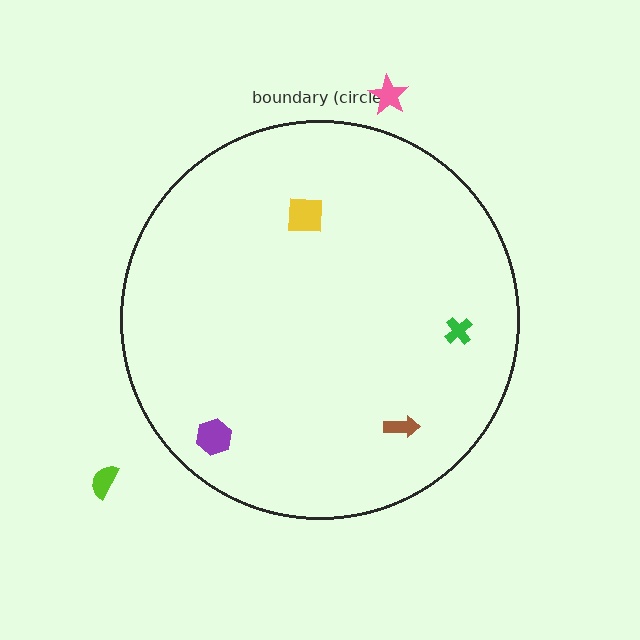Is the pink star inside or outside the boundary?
Outside.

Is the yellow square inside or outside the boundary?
Inside.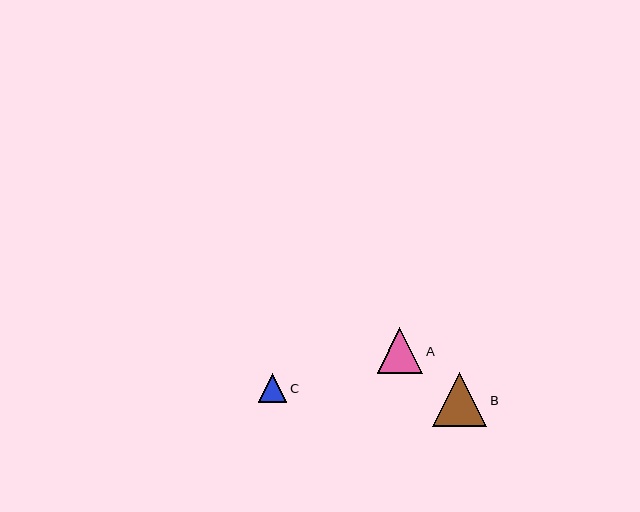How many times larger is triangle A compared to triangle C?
Triangle A is approximately 1.6 times the size of triangle C.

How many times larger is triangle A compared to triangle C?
Triangle A is approximately 1.6 times the size of triangle C.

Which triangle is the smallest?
Triangle C is the smallest with a size of approximately 28 pixels.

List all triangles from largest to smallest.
From largest to smallest: B, A, C.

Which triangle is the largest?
Triangle B is the largest with a size of approximately 54 pixels.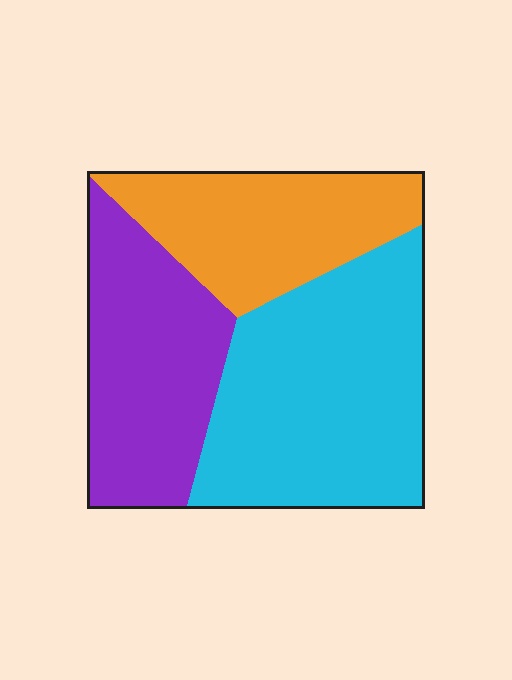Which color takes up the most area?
Cyan, at roughly 45%.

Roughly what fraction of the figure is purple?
Purple covers around 30% of the figure.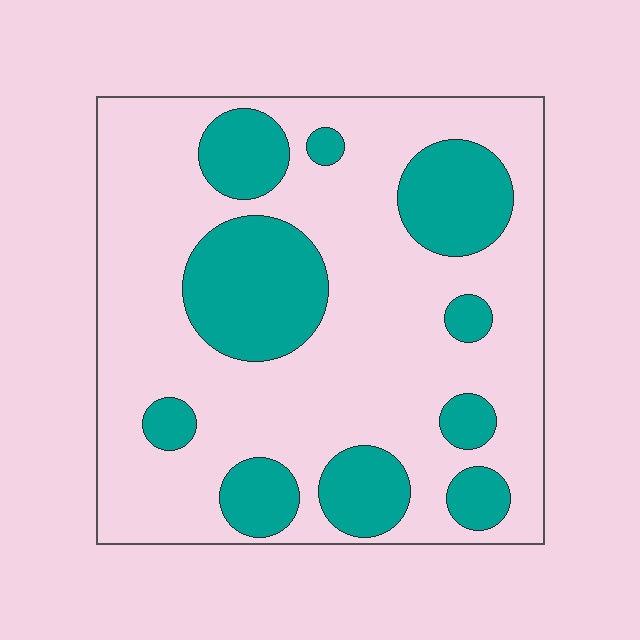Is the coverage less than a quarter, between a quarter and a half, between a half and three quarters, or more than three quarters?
Between a quarter and a half.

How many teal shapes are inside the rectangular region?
10.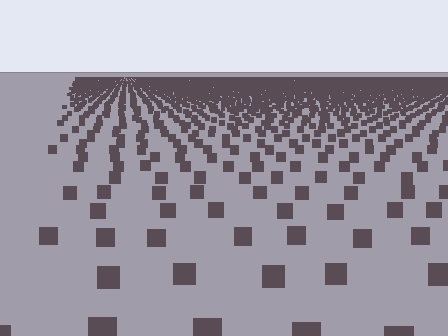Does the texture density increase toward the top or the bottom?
Density increases toward the top.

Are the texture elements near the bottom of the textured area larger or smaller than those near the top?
Larger. Near the bottom, elements are closer to the viewer and appear at a bigger on-screen size.